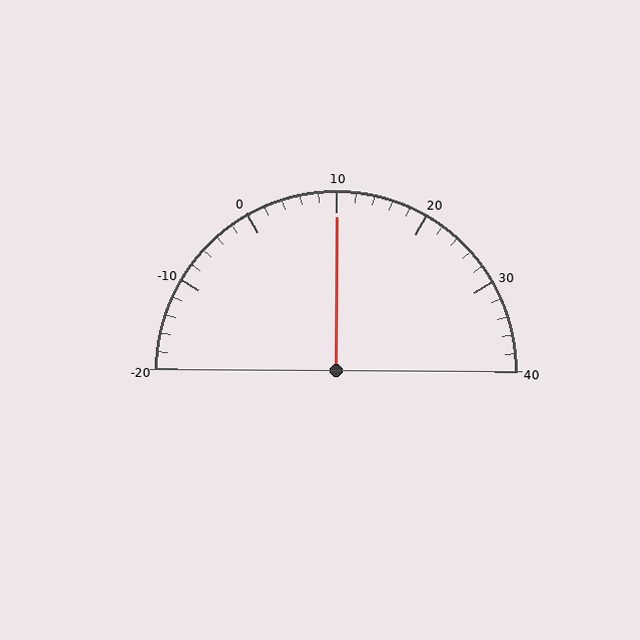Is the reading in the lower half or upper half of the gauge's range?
The reading is in the upper half of the range (-20 to 40).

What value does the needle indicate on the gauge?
The needle indicates approximately 10.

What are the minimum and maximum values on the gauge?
The gauge ranges from -20 to 40.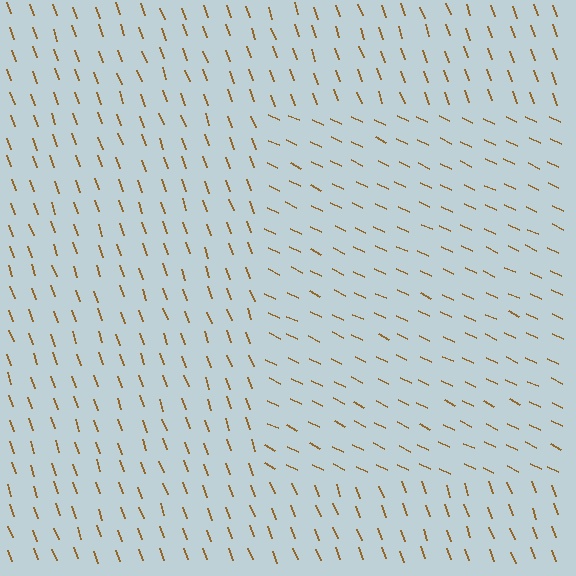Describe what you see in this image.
The image is filled with small brown line segments. A rectangle region in the image has lines oriented differently from the surrounding lines, creating a visible texture boundary.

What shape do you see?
I see a rectangle.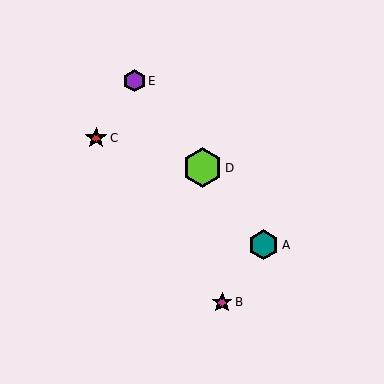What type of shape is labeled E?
Shape E is a purple hexagon.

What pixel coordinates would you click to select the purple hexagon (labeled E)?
Click at (134, 81) to select the purple hexagon E.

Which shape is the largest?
The lime hexagon (labeled D) is the largest.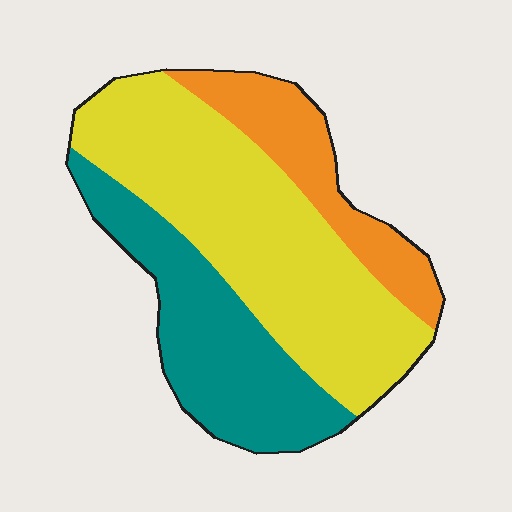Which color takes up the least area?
Orange, at roughly 20%.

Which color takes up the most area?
Yellow, at roughly 50%.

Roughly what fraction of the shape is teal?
Teal takes up about one third (1/3) of the shape.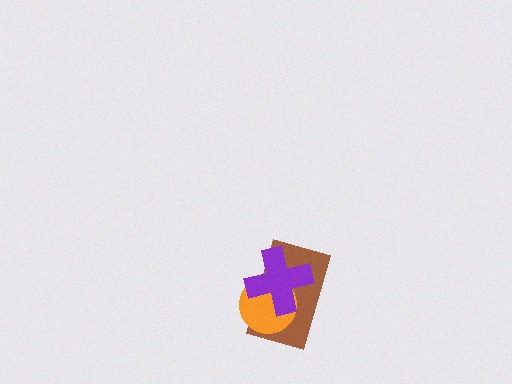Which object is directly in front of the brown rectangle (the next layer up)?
The orange circle is directly in front of the brown rectangle.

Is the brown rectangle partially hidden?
Yes, it is partially covered by another shape.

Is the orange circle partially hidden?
Yes, it is partially covered by another shape.